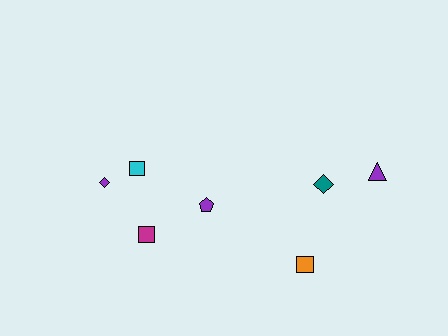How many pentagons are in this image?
There is 1 pentagon.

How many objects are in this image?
There are 7 objects.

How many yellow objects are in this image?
There are no yellow objects.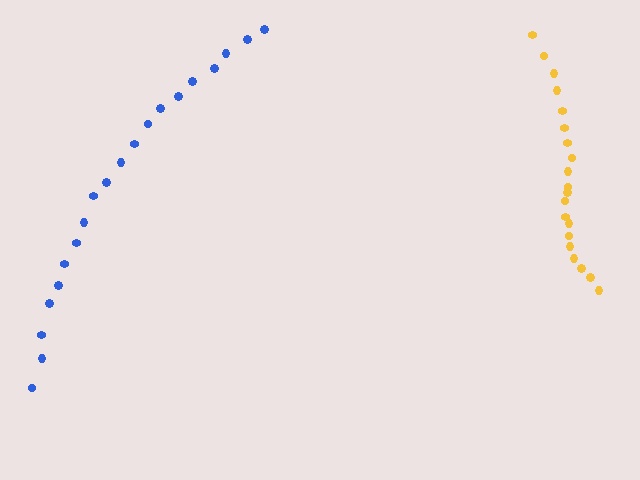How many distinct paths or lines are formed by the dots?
There are 2 distinct paths.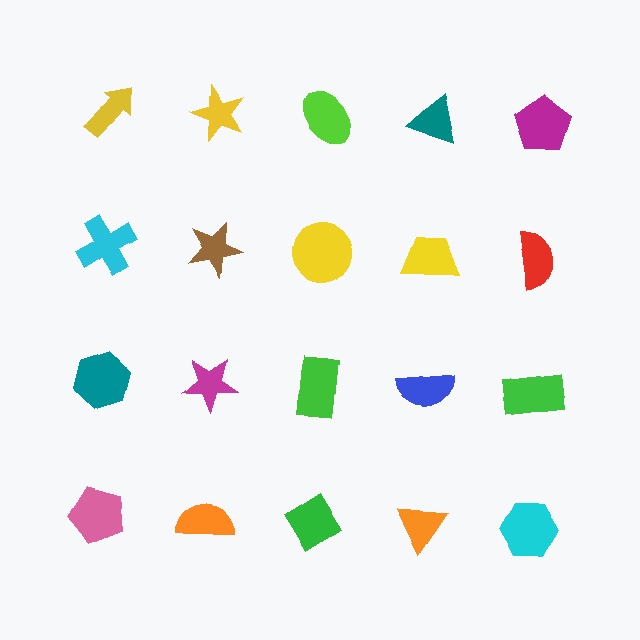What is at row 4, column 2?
An orange semicircle.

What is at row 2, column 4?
A yellow trapezoid.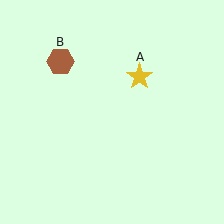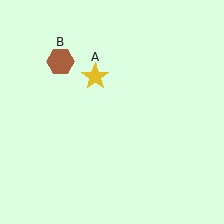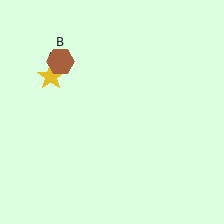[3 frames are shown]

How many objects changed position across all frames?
1 object changed position: yellow star (object A).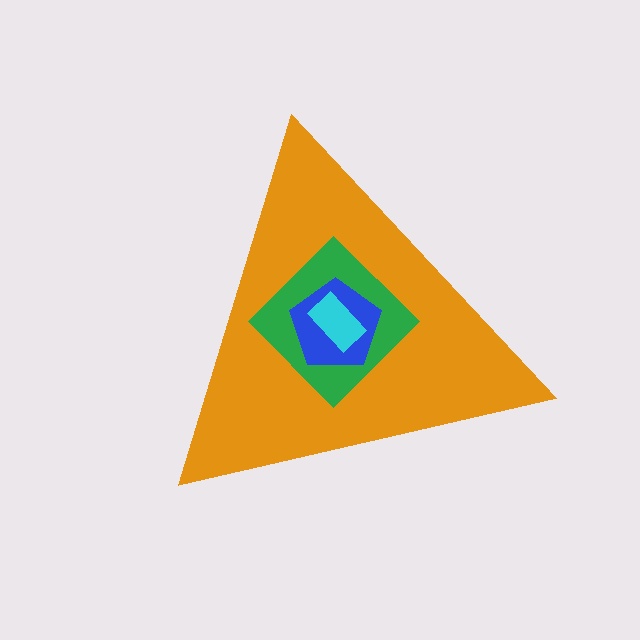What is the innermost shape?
The cyan rectangle.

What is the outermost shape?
The orange triangle.